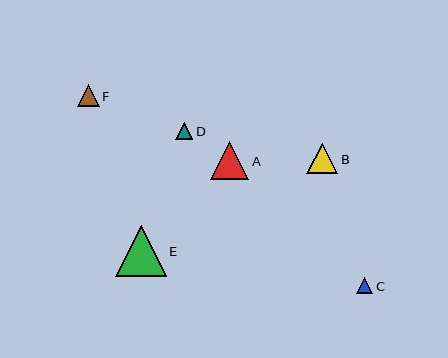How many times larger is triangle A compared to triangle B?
Triangle A is approximately 1.2 times the size of triangle B.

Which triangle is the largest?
Triangle E is the largest with a size of approximately 51 pixels.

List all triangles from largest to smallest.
From largest to smallest: E, A, B, F, D, C.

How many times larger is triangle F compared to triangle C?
Triangle F is approximately 1.4 times the size of triangle C.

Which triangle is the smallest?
Triangle C is the smallest with a size of approximately 16 pixels.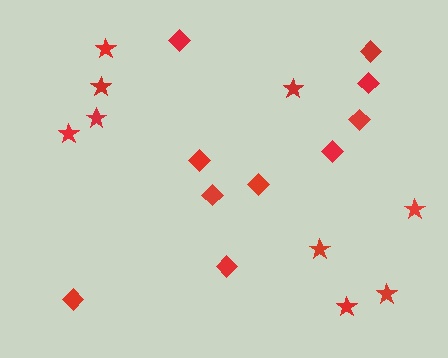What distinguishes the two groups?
There are 2 groups: one group of stars (9) and one group of diamonds (10).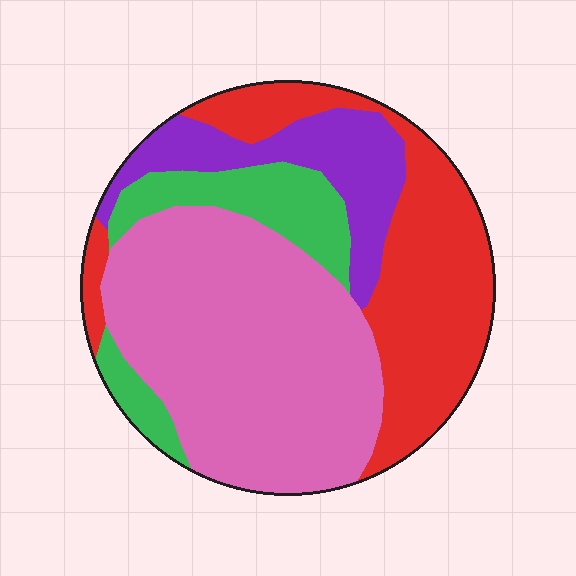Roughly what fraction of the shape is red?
Red takes up about one quarter (1/4) of the shape.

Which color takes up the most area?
Pink, at roughly 45%.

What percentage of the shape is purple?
Purple takes up less than a sixth of the shape.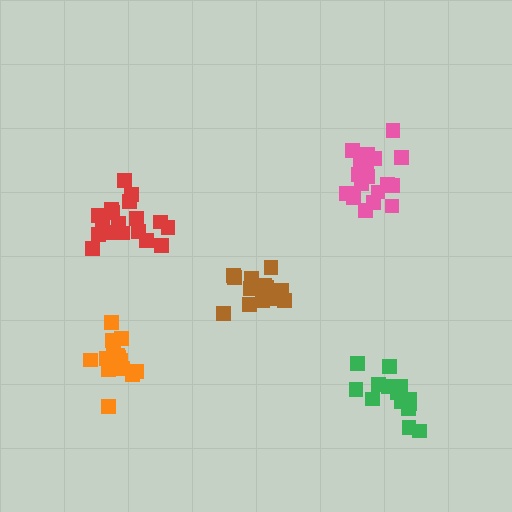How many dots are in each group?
Group 1: 14 dots, Group 2: 18 dots, Group 3: 14 dots, Group 4: 18 dots, Group 5: 18 dots (82 total).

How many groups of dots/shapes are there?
There are 5 groups.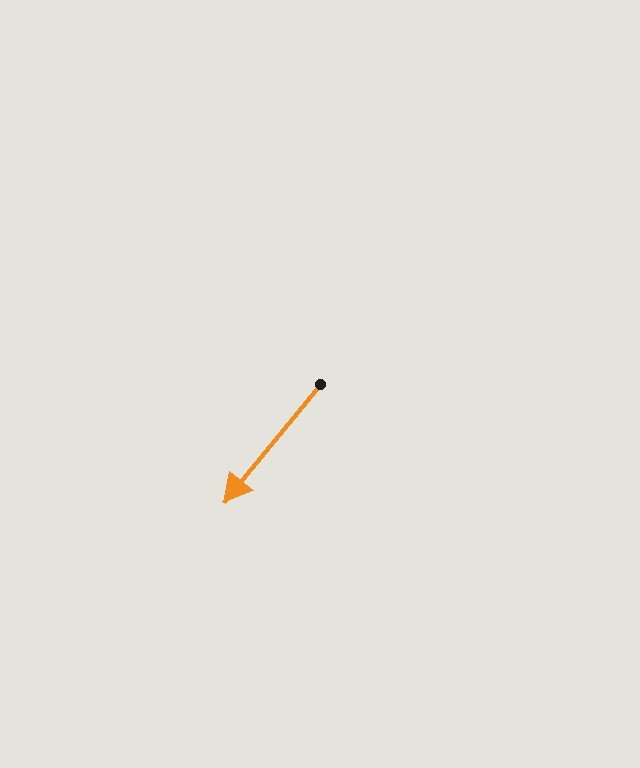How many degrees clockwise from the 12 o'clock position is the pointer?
Approximately 219 degrees.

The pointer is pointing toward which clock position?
Roughly 7 o'clock.